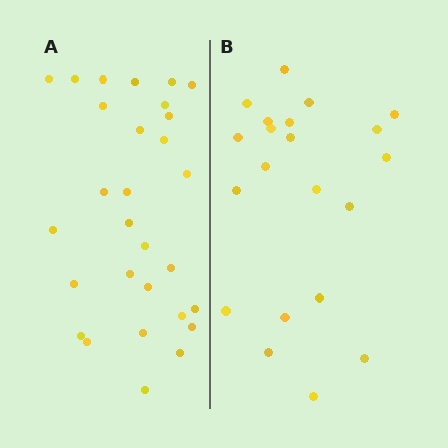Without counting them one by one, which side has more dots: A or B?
Region A (the left region) has more dots.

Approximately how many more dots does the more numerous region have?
Region A has roughly 8 or so more dots than region B.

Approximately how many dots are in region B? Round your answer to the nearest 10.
About 20 dots. (The exact count is 21, which rounds to 20.)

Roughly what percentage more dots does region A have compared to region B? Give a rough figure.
About 40% more.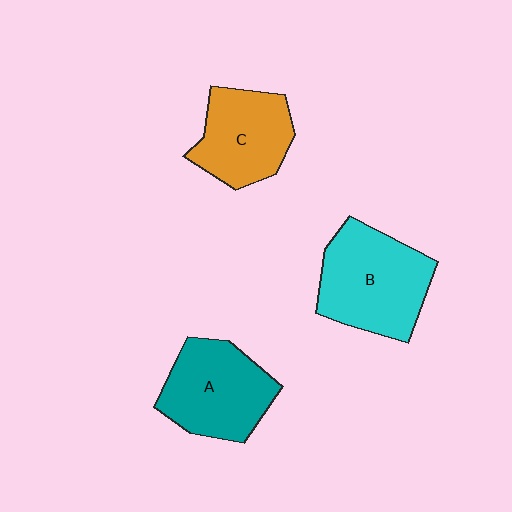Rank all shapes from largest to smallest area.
From largest to smallest: B (cyan), A (teal), C (orange).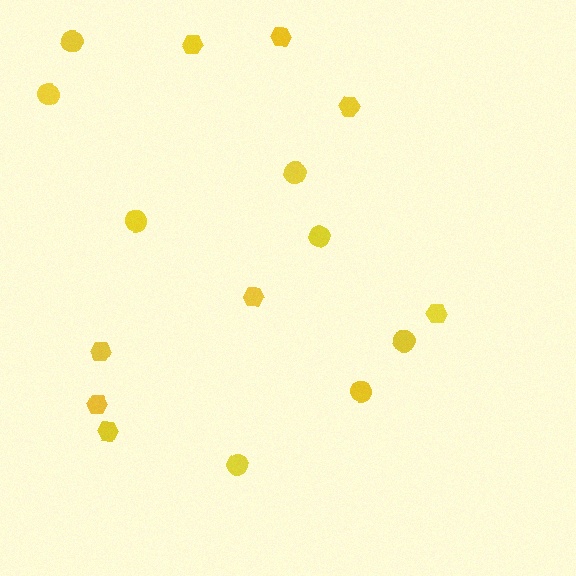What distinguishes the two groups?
There are 2 groups: one group of circles (8) and one group of hexagons (8).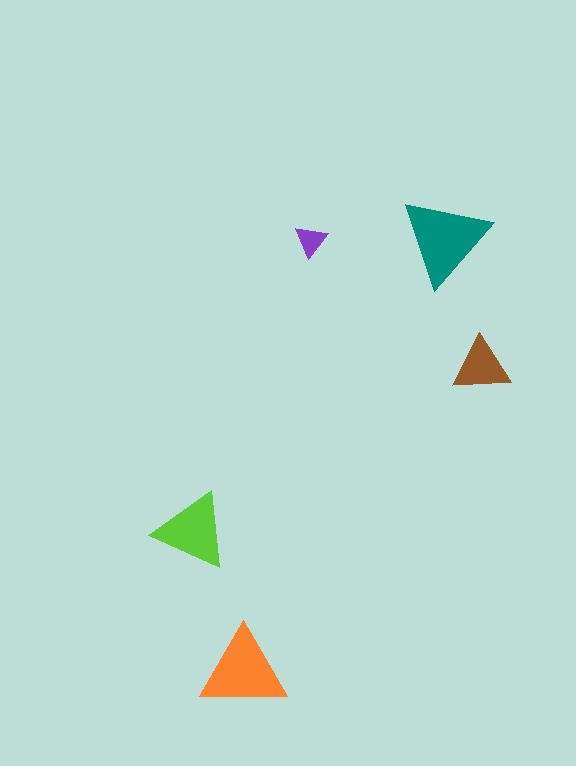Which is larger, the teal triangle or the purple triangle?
The teal one.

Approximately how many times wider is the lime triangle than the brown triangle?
About 1.5 times wider.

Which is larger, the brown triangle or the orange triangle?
The orange one.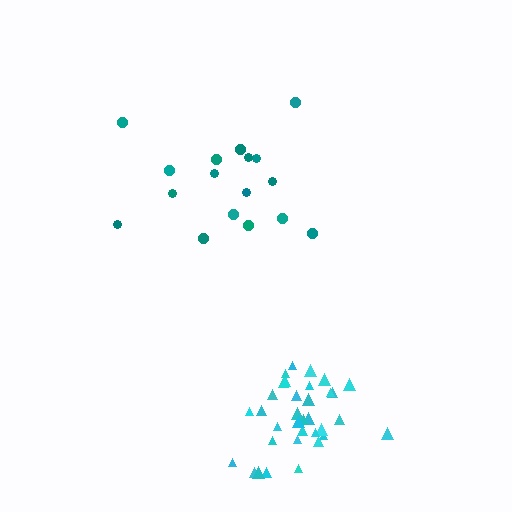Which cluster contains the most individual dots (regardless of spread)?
Cyan (35).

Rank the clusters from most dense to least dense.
cyan, teal.